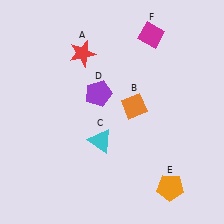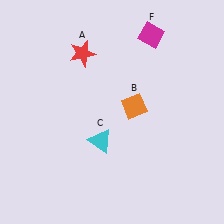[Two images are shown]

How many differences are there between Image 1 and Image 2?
There are 2 differences between the two images.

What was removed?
The purple pentagon (D), the orange pentagon (E) were removed in Image 2.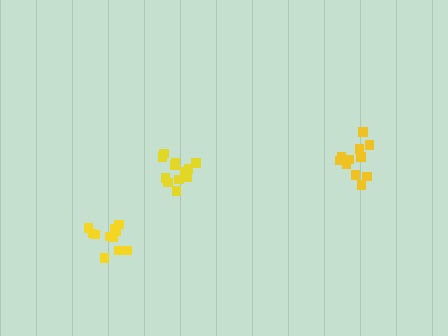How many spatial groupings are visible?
There are 3 spatial groupings.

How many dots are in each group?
Group 1: 11 dots, Group 2: 11 dots, Group 3: 14 dots (36 total).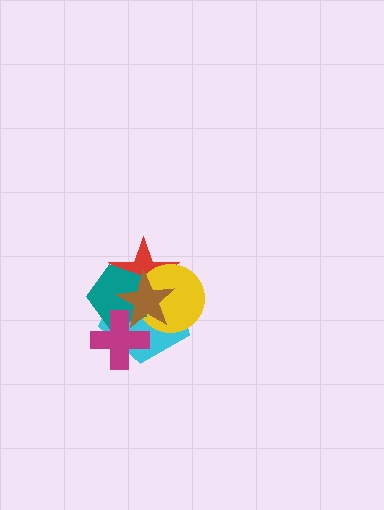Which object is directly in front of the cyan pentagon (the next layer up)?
The yellow circle is directly in front of the cyan pentagon.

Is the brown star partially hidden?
Yes, it is partially covered by another shape.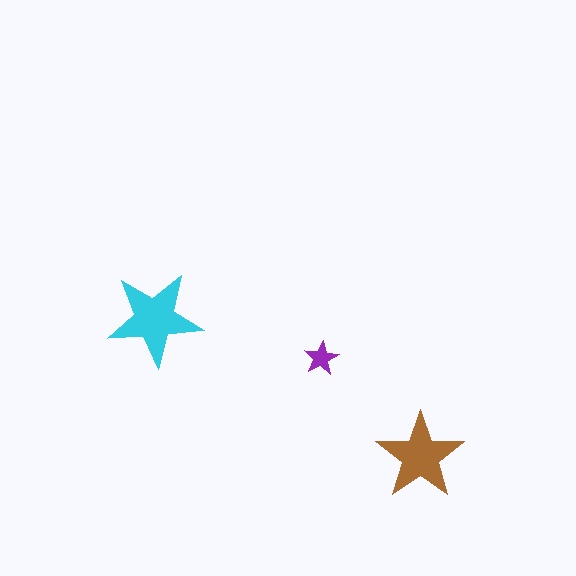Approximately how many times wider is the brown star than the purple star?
About 2.5 times wider.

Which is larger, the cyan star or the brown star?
The cyan one.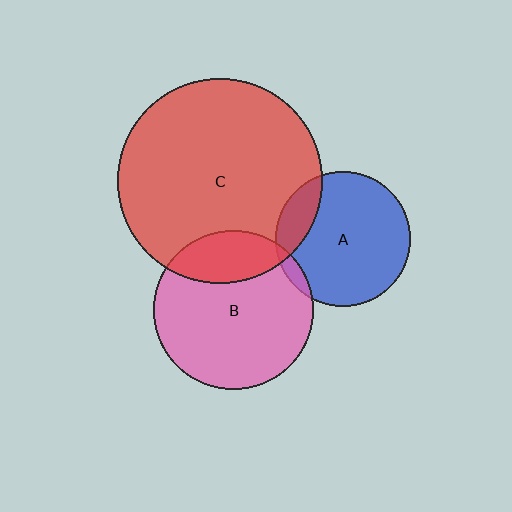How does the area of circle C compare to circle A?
Approximately 2.3 times.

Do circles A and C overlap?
Yes.